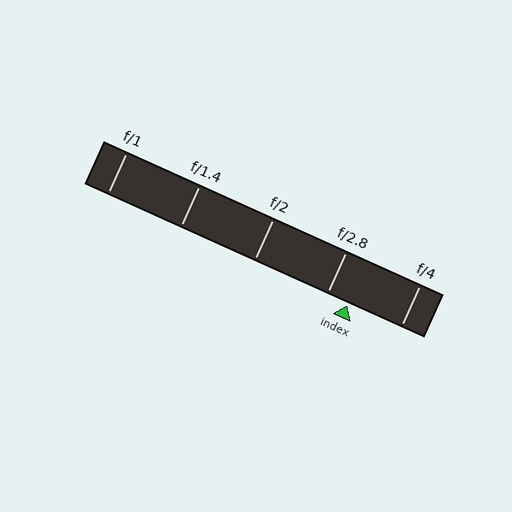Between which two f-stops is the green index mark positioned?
The index mark is between f/2.8 and f/4.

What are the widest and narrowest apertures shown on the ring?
The widest aperture shown is f/1 and the narrowest is f/4.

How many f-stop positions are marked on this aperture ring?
There are 5 f-stop positions marked.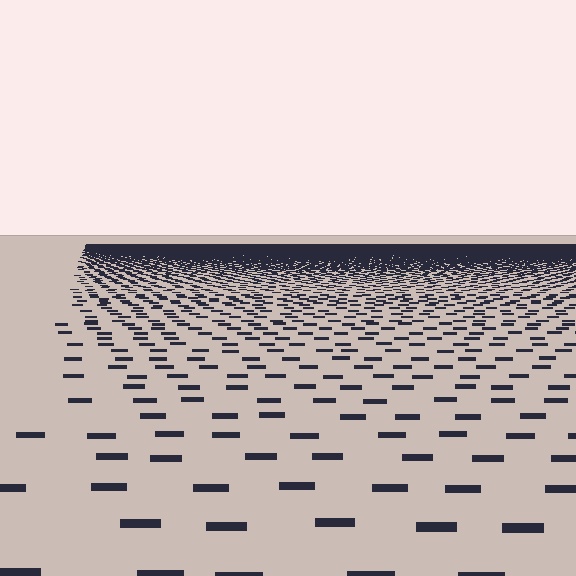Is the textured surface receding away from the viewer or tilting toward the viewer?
The surface is receding away from the viewer. Texture elements get smaller and denser toward the top.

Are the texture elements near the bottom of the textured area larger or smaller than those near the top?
Larger. Near the bottom, elements are closer to the viewer and appear at a bigger on-screen size.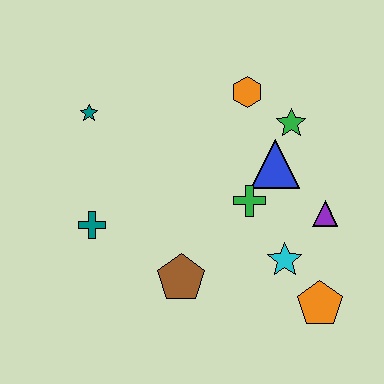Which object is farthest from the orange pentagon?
The teal star is farthest from the orange pentagon.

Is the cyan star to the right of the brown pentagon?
Yes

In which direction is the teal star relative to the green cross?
The teal star is to the left of the green cross.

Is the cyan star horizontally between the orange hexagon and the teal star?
No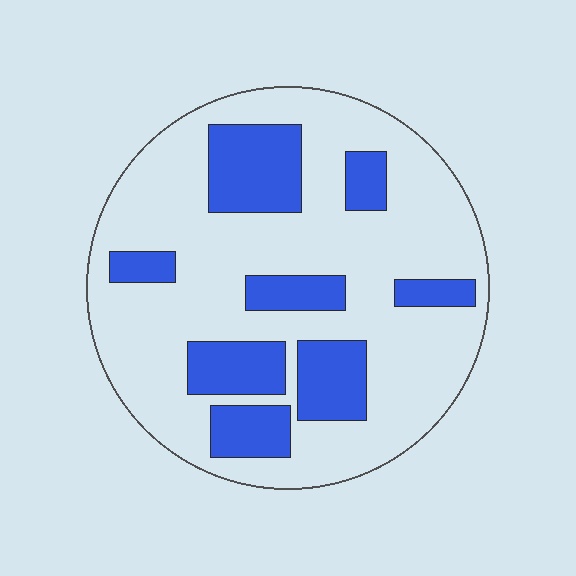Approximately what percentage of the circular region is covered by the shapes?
Approximately 25%.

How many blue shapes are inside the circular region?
8.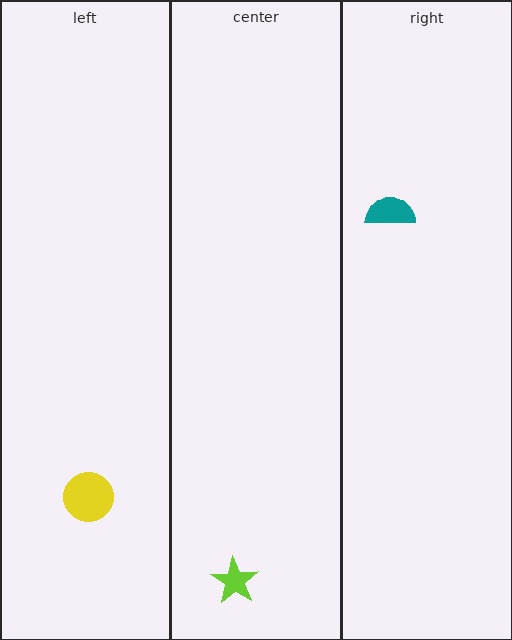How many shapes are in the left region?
1.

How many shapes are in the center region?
1.